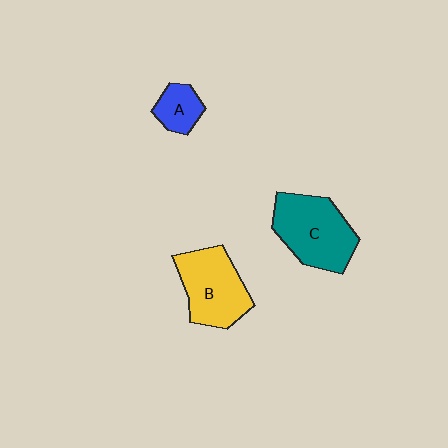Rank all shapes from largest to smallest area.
From largest to smallest: C (teal), B (yellow), A (blue).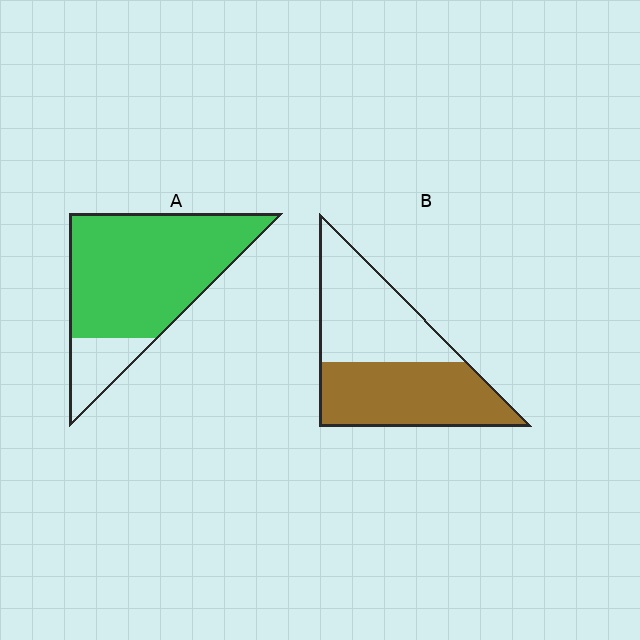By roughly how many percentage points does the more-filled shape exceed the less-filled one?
By roughly 30 percentage points (A over B).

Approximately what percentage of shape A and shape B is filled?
A is approximately 85% and B is approximately 50%.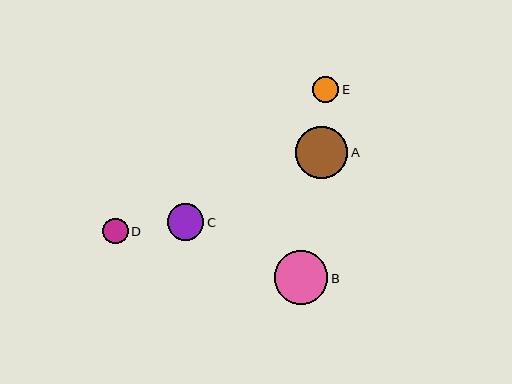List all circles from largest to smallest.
From largest to smallest: B, A, C, E, D.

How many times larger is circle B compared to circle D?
Circle B is approximately 2.1 times the size of circle D.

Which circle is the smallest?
Circle D is the smallest with a size of approximately 26 pixels.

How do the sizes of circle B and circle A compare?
Circle B and circle A are approximately the same size.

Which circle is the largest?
Circle B is the largest with a size of approximately 53 pixels.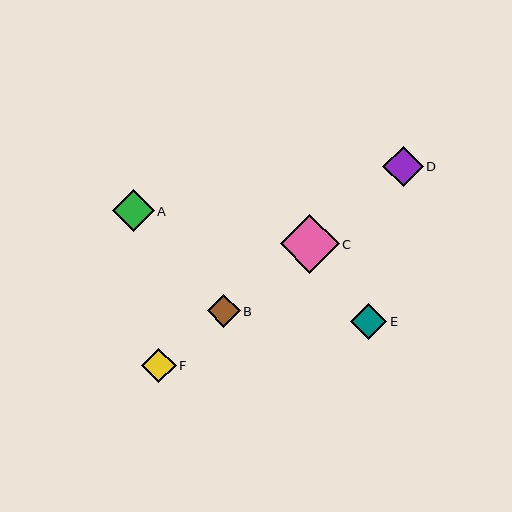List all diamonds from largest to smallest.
From largest to smallest: C, A, D, E, F, B.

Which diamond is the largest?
Diamond C is the largest with a size of approximately 59 pixels.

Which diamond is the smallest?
Diamond B is the smallest with a size of approximately 33 pixels.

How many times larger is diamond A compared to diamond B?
Diamond A is approximately 1.3 times the size of diamond B.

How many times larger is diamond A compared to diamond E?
Diamond A is approximately 1.2 times the size of diamond E.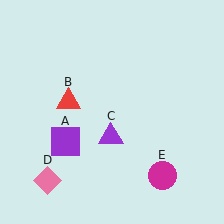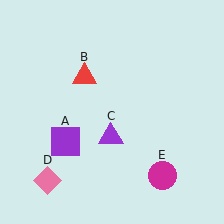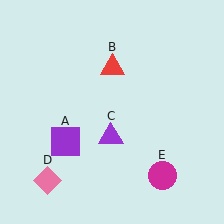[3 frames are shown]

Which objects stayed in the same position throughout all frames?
Purple square (object A) and purple triangle (object C) and pink diamond (object D) and magenta circle (object E) remained stationary.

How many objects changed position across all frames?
1 object changed position: red triangle (object B).